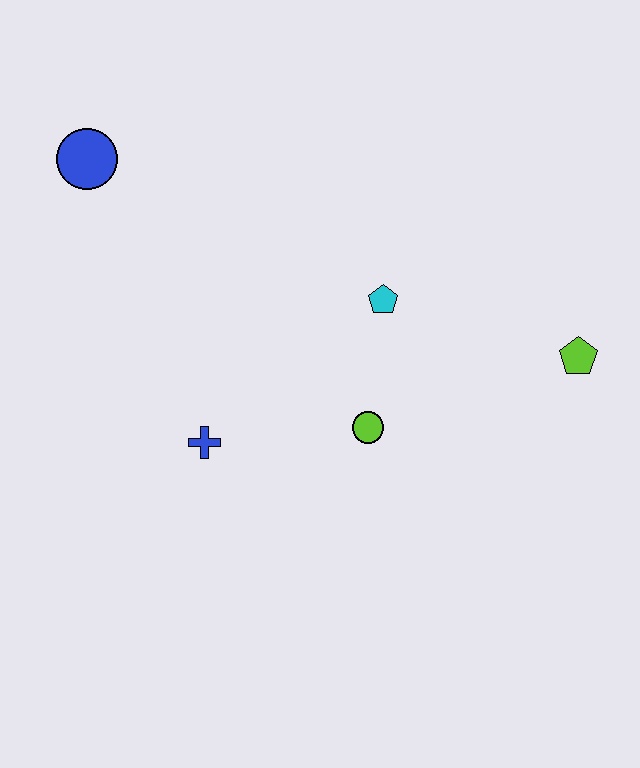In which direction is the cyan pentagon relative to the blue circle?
The cyan pentagon is to the right of the blue circle.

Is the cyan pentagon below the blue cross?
No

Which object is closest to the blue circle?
The blue cross is closest to the blue circle.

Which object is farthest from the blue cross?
The lime pentagon is farthest from the blue cross.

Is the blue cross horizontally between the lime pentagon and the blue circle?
Yes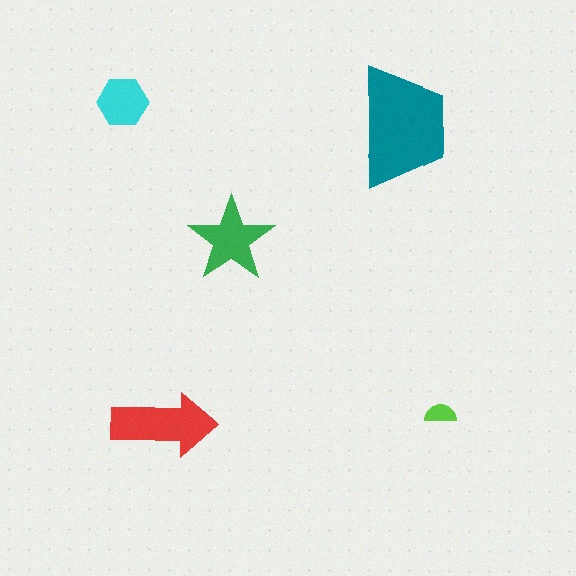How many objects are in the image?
There are 5 objects in the image.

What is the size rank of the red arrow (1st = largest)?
2nd.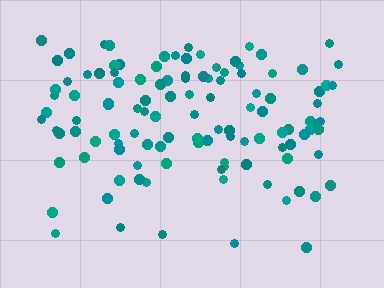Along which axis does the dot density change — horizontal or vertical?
Vertical.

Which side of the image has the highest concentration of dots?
The top.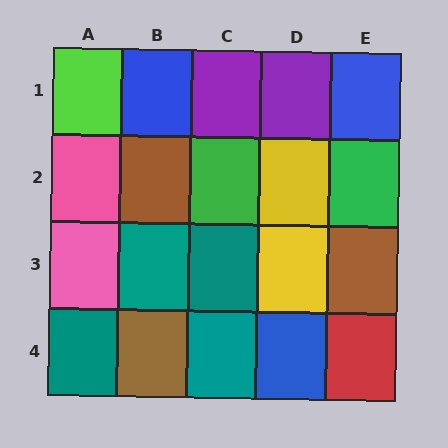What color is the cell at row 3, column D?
Yellow.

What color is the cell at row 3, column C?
Teal.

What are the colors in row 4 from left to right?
Teal, brown, teal, blue, red.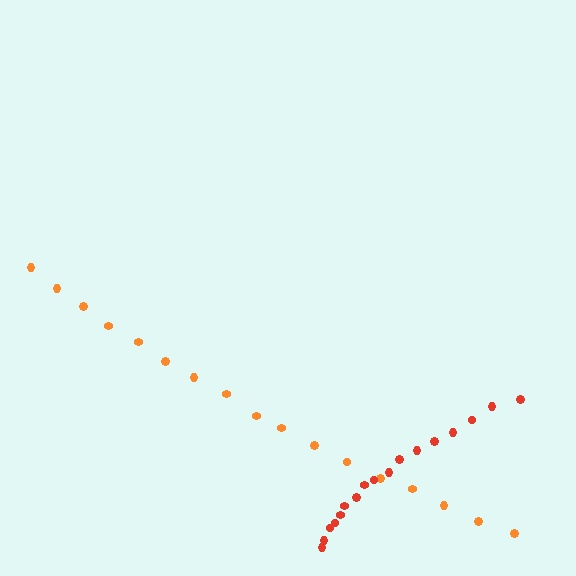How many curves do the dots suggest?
There are 2 distinct paths.